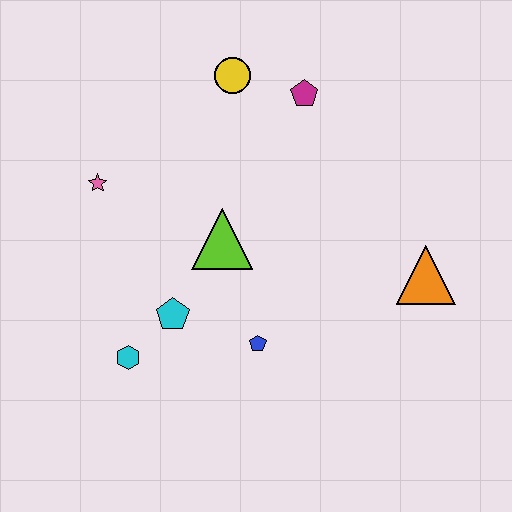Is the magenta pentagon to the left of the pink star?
No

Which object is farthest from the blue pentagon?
The yellow circle is farthest from the blue pentagon.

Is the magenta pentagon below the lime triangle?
No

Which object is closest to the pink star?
The lime triangle is closest to the pink star.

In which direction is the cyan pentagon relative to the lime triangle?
The cyan pentagon is below the lime triangle.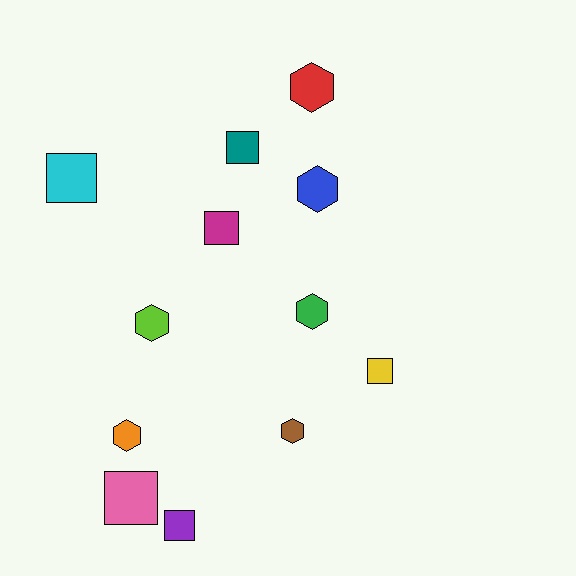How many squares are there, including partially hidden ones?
There are 6 squares.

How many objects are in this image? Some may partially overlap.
There are 12 objects.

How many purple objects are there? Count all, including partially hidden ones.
There is 1 purple object.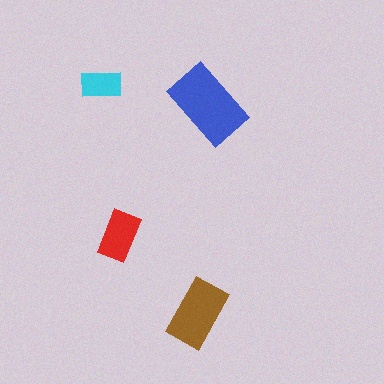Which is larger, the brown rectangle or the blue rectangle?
The blue one.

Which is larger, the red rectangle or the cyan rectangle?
The red one.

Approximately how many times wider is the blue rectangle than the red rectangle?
About 1.5 times wider.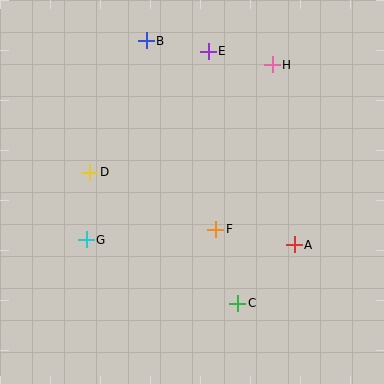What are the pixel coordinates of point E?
Point E is at (208, 51).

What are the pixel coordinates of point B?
Point B is at (146, 41).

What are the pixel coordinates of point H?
Point H is at (272, 65).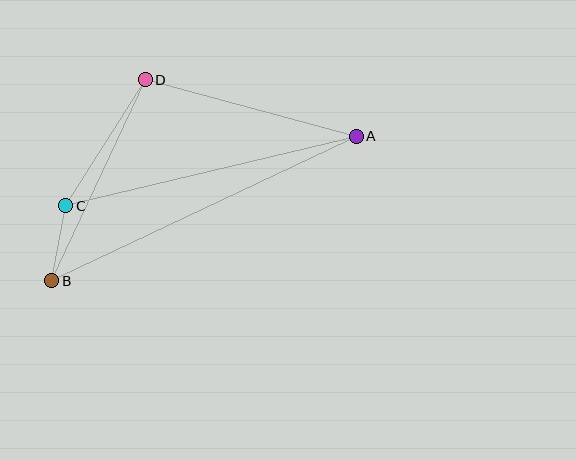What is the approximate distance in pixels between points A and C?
The distance between A and C is approximately 299 pixels.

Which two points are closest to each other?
Points B and C are closest to each other.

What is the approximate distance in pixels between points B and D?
The distance between B and D is approximately 222 pixels.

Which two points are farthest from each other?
Points A and B are farthest from each other.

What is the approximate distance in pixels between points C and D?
The distance between C and D is approximately 149 pixels.